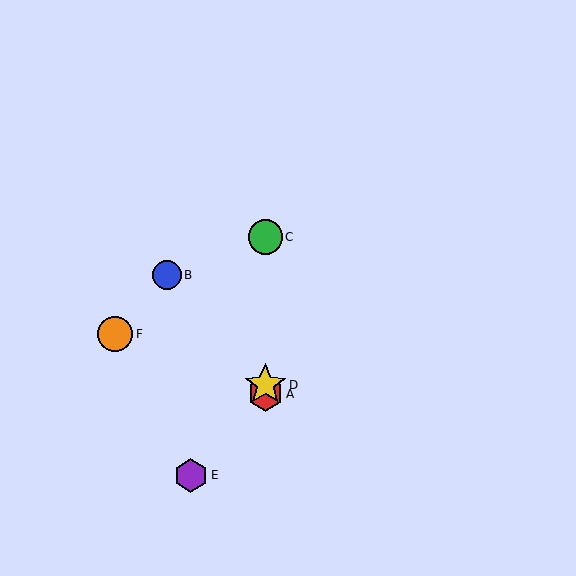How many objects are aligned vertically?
3 objects (A, C, D) are aligned vertically.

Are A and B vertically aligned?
No, A is at x≈265 and B is at x≈167.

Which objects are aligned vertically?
Objects A, C, D are aligned vertically.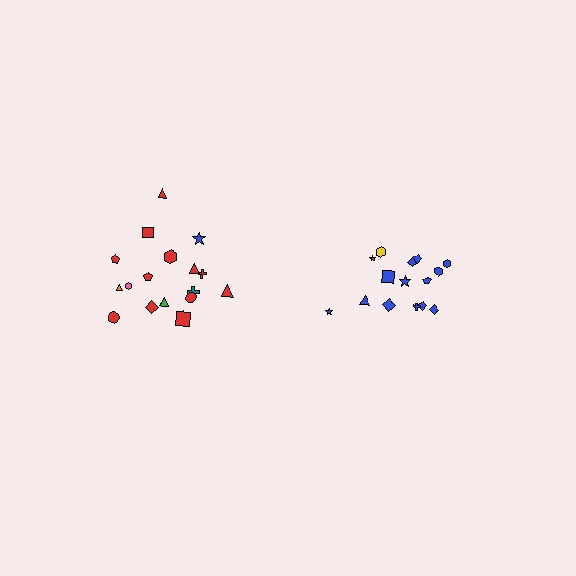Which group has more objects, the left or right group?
The left group.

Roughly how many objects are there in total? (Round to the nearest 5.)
Roughly 35 objects in total.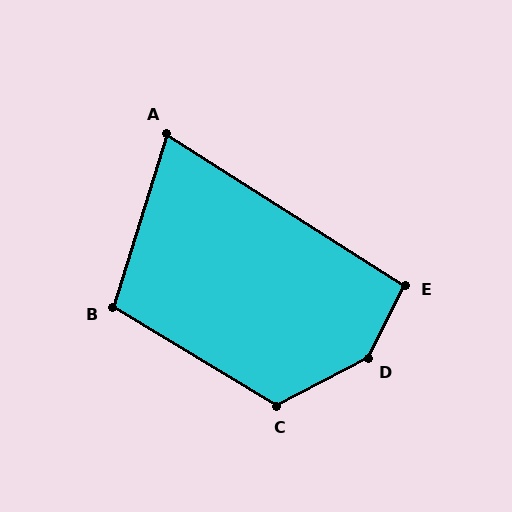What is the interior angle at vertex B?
Approximately 104 degrees (obtuse).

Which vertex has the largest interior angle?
D, at approximately 145 degrees.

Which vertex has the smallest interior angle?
A, at approximately 75 degrees.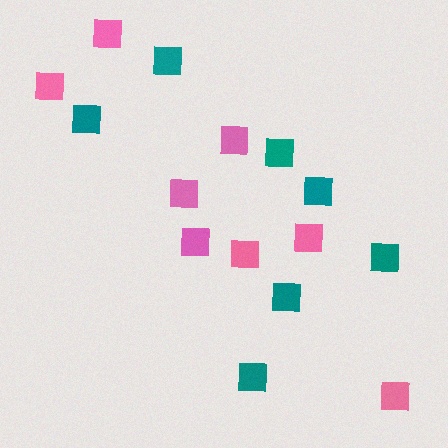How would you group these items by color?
There are 2 groups: one group of teal squares (7) and one group of pink squares (8).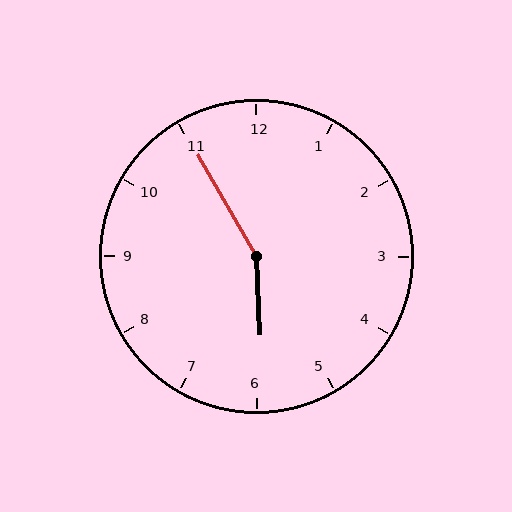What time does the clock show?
5:55.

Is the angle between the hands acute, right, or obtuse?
It is obtuse.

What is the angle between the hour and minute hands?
Approximately 152 degrees.